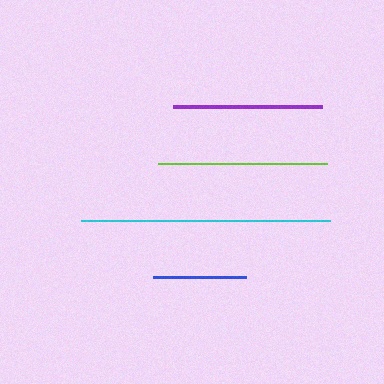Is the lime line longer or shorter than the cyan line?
The cyan line is longer than the lime line.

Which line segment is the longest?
The cyan line is the longest at approximately 249 pixels.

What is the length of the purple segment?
The purple segment is approximately 148 pixels long.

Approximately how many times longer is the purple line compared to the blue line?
The purple line is approximately 1.6 times the length of the blue line.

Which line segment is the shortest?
The blue line is the shortest at approximately 93 pixels.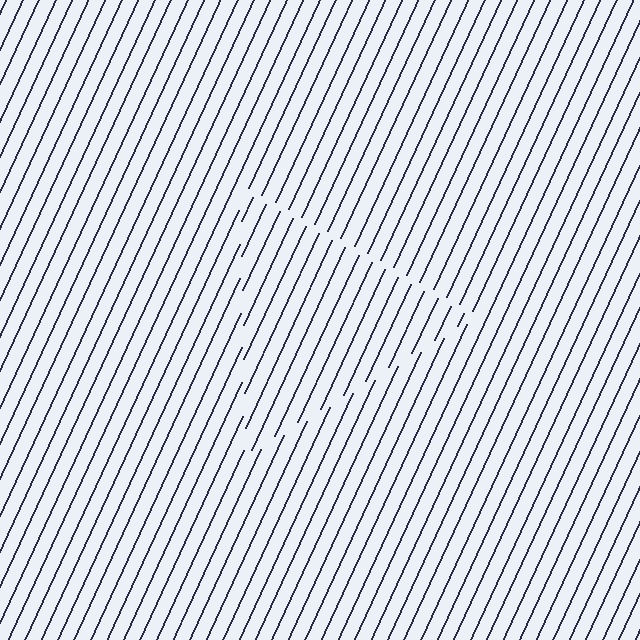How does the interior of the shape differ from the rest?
The interior of the shape contains the same grating, shifted by half a period — the contour is defined by the phase discontinuity where line-ends from the inner and outer gratings abut.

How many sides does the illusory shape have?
3 sides — the line-ends trace a triangle.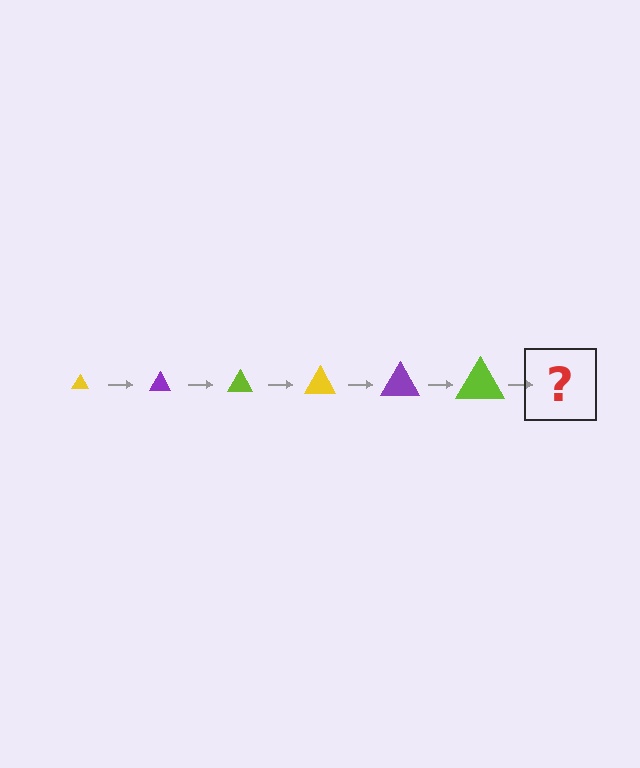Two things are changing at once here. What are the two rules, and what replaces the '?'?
The two rules are that the triangle grows larger each step and the color cycles through yellow, purple, and lime. The '?' should be a yellow triangle, larger than the previous one.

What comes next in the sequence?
The next element should be a yellow triangle, larger than the previous one.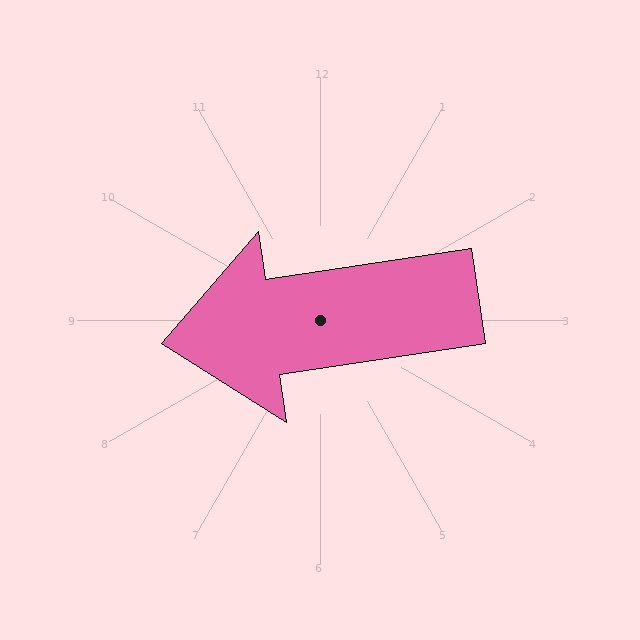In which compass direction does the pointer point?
West.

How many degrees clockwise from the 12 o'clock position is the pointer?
Approximately 261 degrees.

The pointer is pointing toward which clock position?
Roughly 9 o'clock.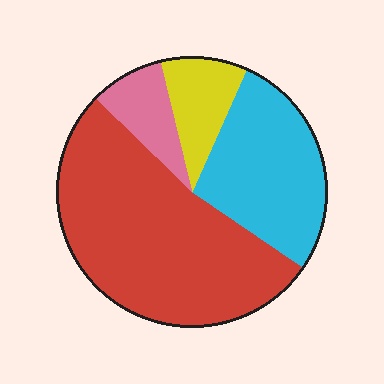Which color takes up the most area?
Red, at roughly 55%.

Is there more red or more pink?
Red.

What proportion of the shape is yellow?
Yellow takes up less than a quarter of the shape.